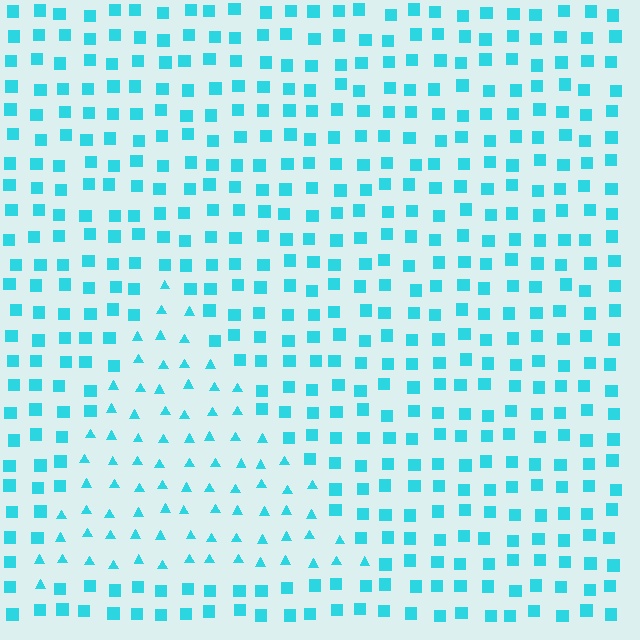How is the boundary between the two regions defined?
The boundary is defined by a change in element shape: triangles inside vs. squares outside. All elements share the same color and spacing.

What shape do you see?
I see a triangle.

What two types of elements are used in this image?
The image uses triangles inside the triangle region and squares outside it.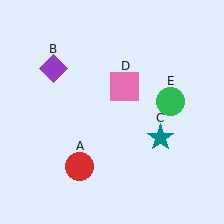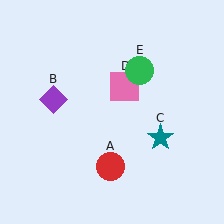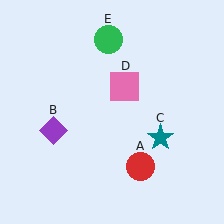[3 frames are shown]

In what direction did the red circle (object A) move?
The red circle (object A) moved right.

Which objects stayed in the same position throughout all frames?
Teal star (object C) and pink square (object D) remained stationary.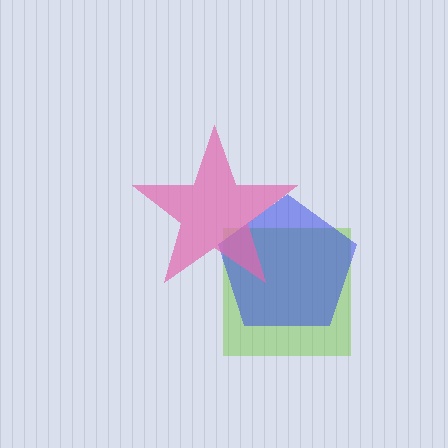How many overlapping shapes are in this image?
There are 3 overlapping shapes in the image.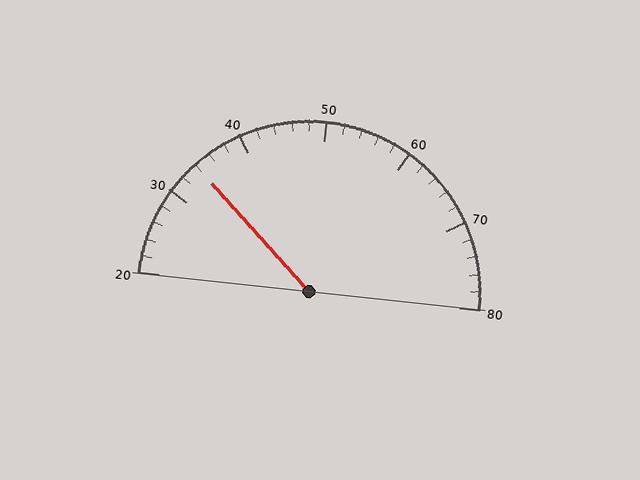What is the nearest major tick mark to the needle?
The nearest major tick mark is 30.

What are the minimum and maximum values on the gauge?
The gauge ranges from 20 to 80.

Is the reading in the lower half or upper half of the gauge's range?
The reading is in the lower half of the range (20 to 80).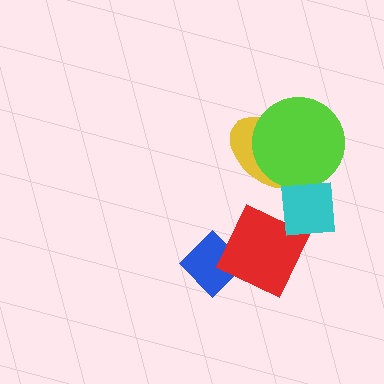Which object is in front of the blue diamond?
The red diamond is in front of the blue diamond.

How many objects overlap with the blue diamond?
1 object overlaps with the blue diamond.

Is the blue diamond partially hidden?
Yes, it is partially covered by another shape.